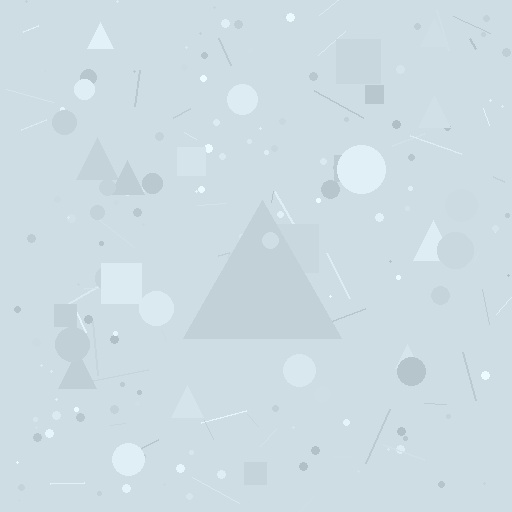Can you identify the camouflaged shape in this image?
The camouflaged shape is a triangle.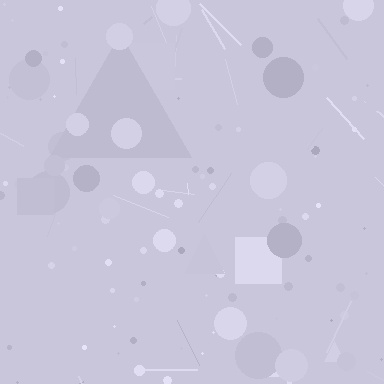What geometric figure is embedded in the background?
A triangle is embedded in the background.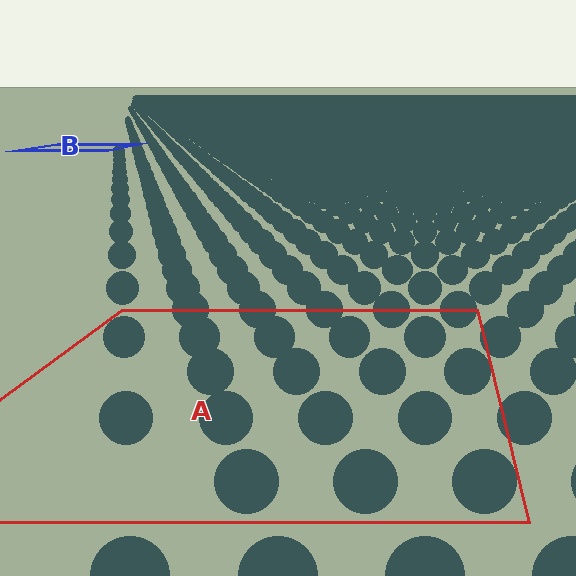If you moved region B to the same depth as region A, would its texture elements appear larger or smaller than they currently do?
They would appear larger. At a closer depth, the same texture elements are projected at a bigger on-screen size.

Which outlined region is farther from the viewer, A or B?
Region B is farther from the viewer — the texture elements inside it appear smaller and more densely packed.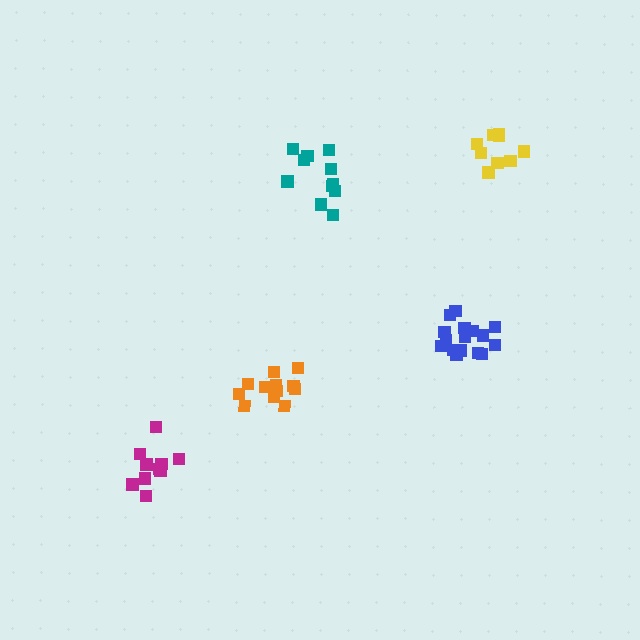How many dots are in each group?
Group 1: 11 dots, Group 2: 11 dots, Group 3: 16 dots, Group 4: 11 dots, Group 5: 12 dots (61 total).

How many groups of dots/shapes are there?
There are 5 groups.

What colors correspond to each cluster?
The clusters are colored: teal, magenta, blue, yellow, orange.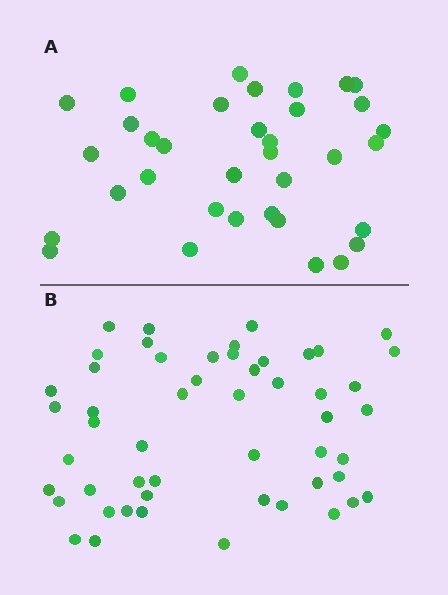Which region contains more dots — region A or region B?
Region B (the bottom region) has more dots.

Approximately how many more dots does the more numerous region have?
Region B has approximately 15 more dots than region A.